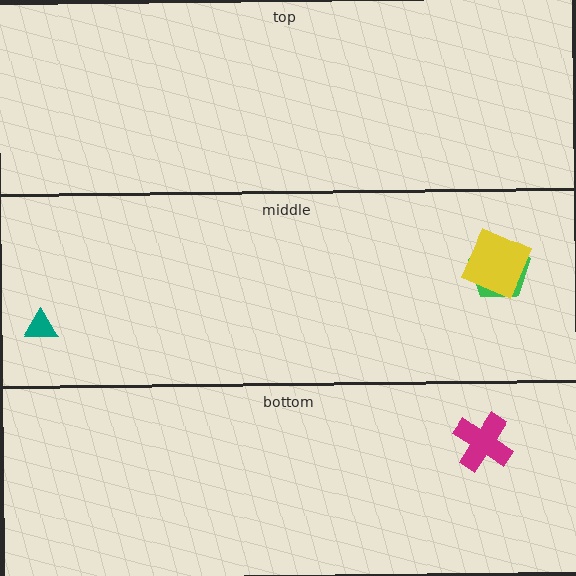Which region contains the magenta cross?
The bottom region.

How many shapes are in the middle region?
3.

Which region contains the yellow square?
The middle region.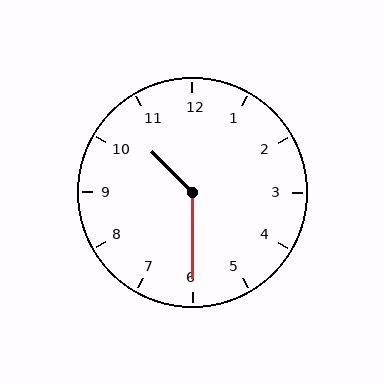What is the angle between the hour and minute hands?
Approximately 135 degrees.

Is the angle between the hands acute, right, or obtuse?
It is obtuse.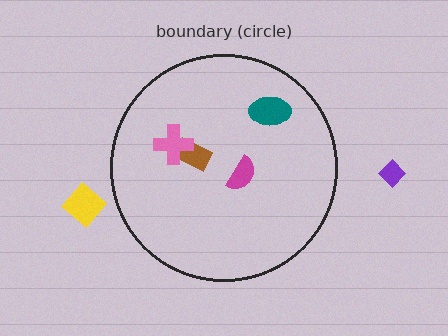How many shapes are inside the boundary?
4 inside, 2 outside.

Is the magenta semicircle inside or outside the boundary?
Inside.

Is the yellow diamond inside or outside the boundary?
Outside.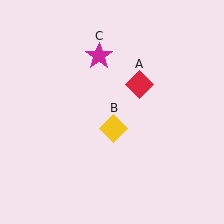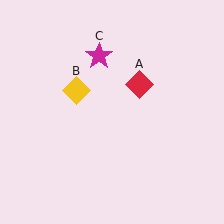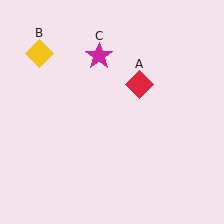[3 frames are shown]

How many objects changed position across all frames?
1 object changed position: yellow diamond (object B).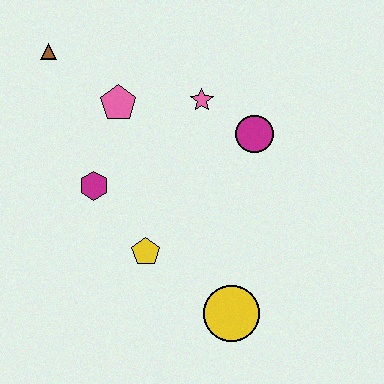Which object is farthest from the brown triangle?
The yellow circle is farthest from the brown triangle.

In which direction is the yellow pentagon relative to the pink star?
The yellow pentagon is below the pink star.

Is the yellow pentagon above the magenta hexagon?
No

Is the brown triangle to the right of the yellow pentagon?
No